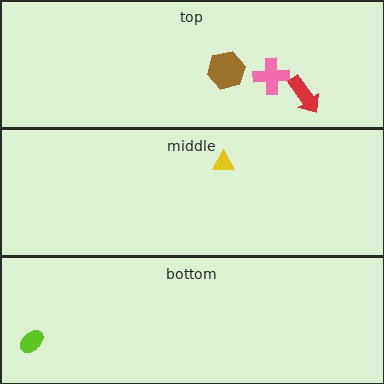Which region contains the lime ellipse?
The bottom region.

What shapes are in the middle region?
The yellow triangle.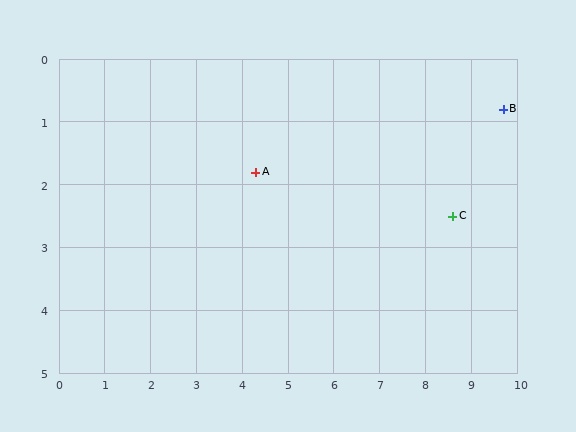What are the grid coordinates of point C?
Point C is at approximately (8.6, 2.5).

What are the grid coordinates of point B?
Point B is at approximately (9.7, 0.8).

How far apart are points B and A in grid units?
Points B and A are about 5.5 grid units apart.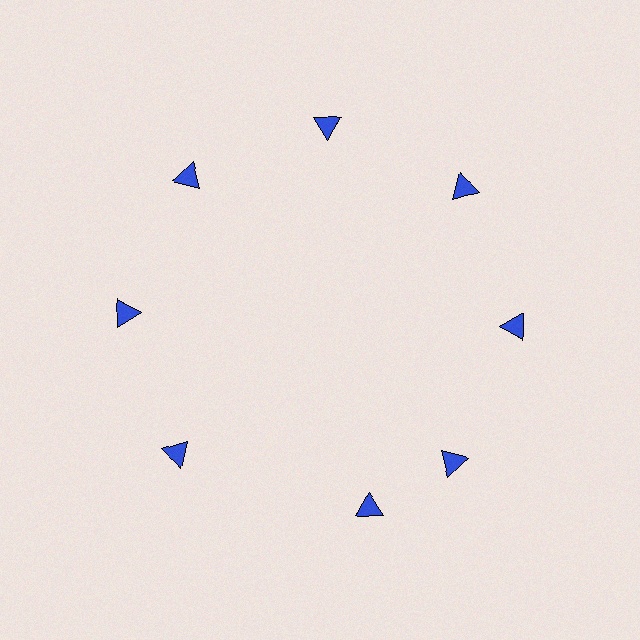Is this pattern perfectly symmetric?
No. The 8 blue triangles are arranged in a ring, but one element near the 6 o'clock position is rotated out of alignment along the ring, breaking the 8-fold rotational symmetry.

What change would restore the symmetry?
The symmetry would be restored by rotating it back into even spacing with its neighbors so that all 8 triangles sit at equal angles and equal distance from the center.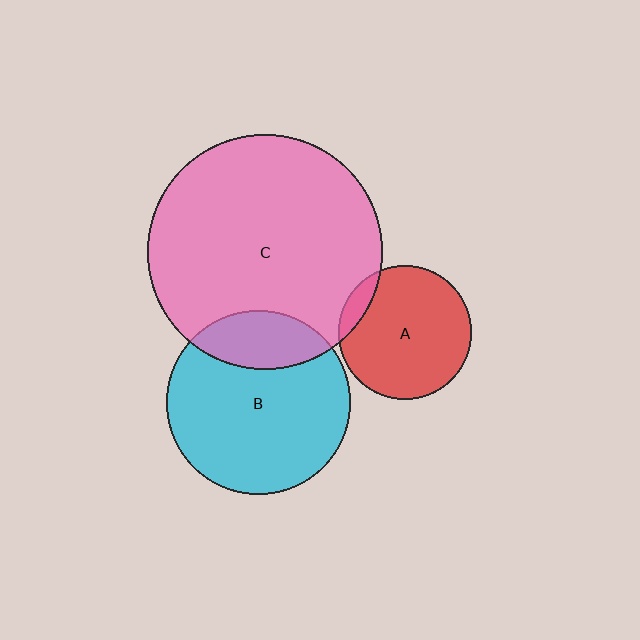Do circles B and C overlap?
Yes.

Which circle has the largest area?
Circle C (pink).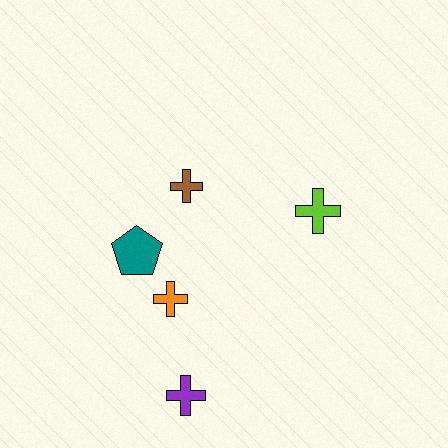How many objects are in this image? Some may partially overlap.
There are 5 objects.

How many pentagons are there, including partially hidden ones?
There is 1 pentagon.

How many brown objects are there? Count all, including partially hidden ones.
There is 1 brown object.